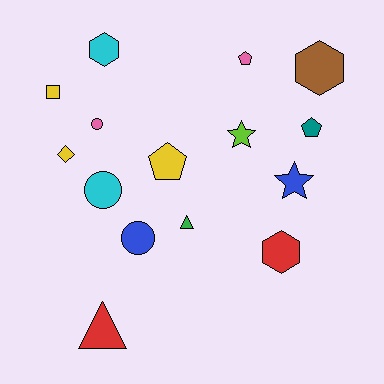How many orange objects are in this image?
There are no orange objects.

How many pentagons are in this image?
There are 3 pentagons.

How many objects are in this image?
There are 15 objects.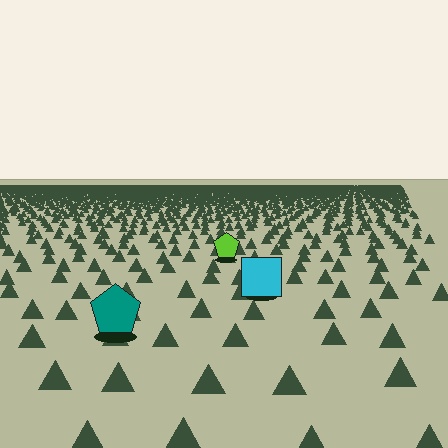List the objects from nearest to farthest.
From nearest to farthest: the teal pentagon, the cyan square, the lime pentagon.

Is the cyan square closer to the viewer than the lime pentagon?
Yes. The cyan square is closer — you can tell from the texture gradient: the ground texture is coarser near it.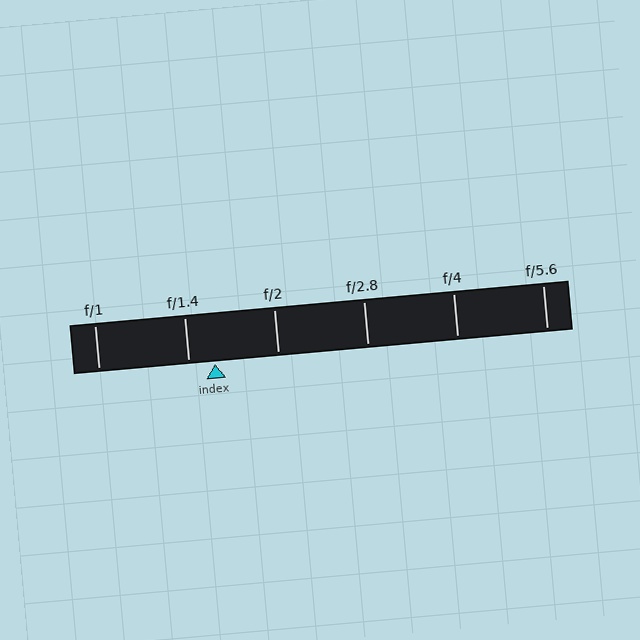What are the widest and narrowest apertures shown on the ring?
The widest aperture shown is f/1 and the narrowest is f/5.6.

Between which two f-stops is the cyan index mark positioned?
The index mark is between f/1.4 and f/2.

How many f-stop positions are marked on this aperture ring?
There are 6 f-stop positions marked.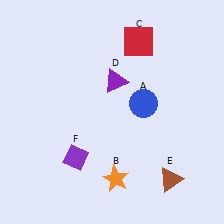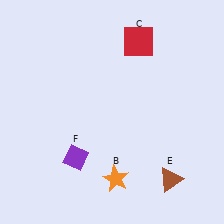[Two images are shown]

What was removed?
The purple triangle (D), the blue circle (A) were removed in Image 2.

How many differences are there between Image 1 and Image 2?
There are 2 differences between the two images.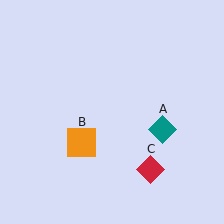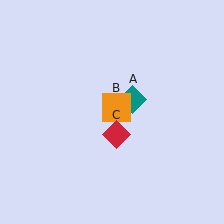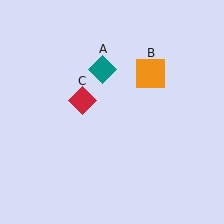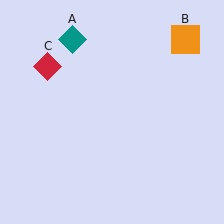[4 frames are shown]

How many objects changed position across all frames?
3 objects changed position: teal diamond (object A), orange square (object B), red diamond (object C).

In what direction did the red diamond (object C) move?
The red diamond (object C) moved up and to the left.